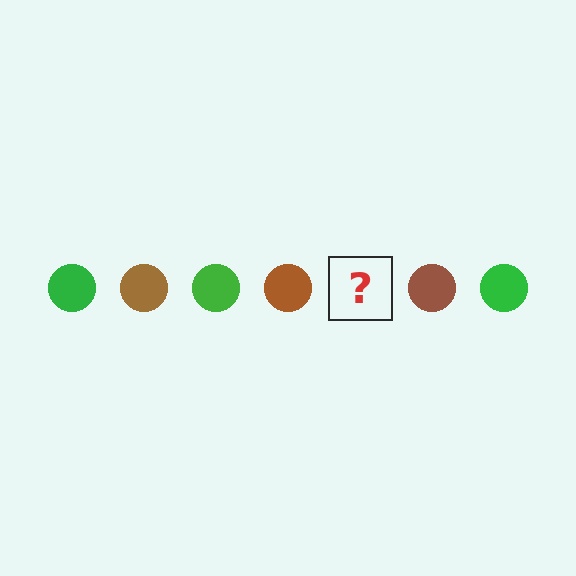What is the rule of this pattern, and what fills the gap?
The rule is that the pattern cycles through green, brown circles. The gap should be filled with a green circle.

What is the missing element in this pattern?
The missing element is a green circle.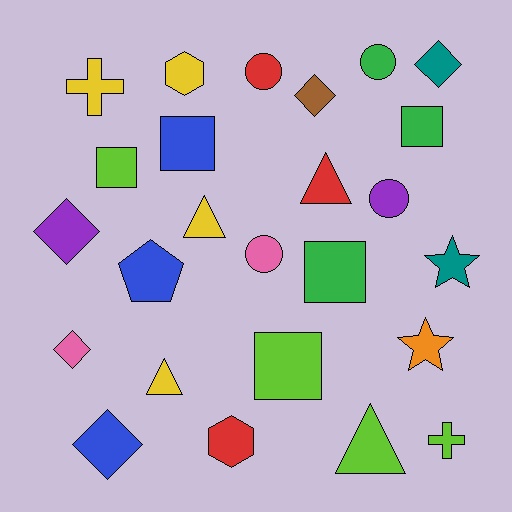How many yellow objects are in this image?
There are 4 yellow objects.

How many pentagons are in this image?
There is 1 pentagon.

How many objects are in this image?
There are 25 objects.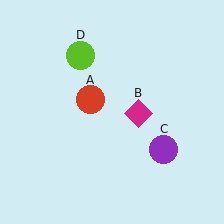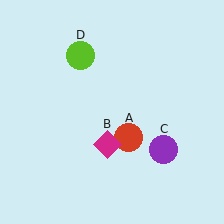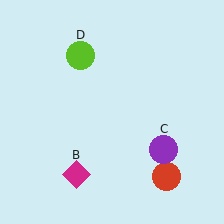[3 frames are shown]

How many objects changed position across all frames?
2 objects changed position: red circle (object A), magenta diamond (object B).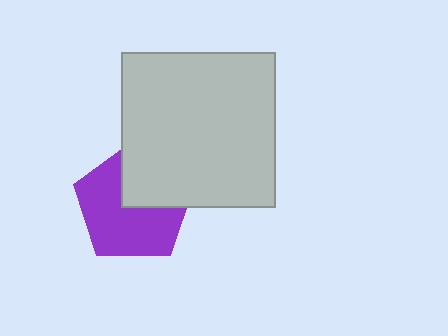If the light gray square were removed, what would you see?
You would see the complete purple pentagon.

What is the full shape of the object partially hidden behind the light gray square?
The partially hidden object is a purple pentagon.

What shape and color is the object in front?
The object in front is a light gray square.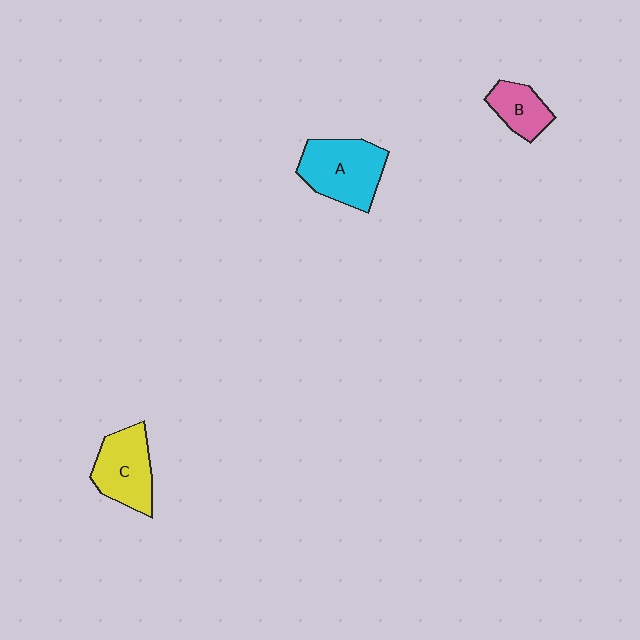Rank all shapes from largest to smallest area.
From largest to smallest: A (cyan), C (yellow), B (pink).